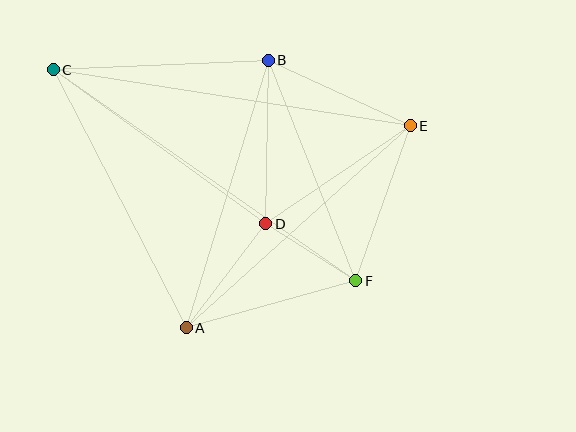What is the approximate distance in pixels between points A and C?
The distance between A and C is approximately 290 pixels.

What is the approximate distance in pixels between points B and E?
The distance between B and E is approximately 156 pixels.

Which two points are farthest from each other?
Points C and F are farthest from each other.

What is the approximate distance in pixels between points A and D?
The distance between A and D is approximately 131 pixels.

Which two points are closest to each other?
Points D and F are closest to each other.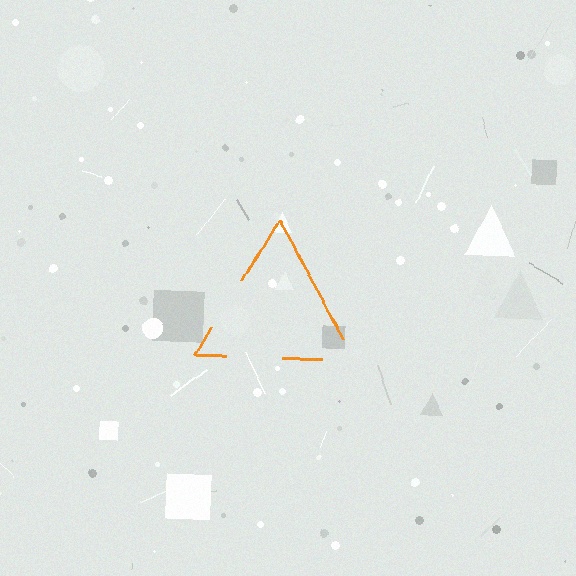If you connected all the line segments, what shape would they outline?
They would outline a triangle.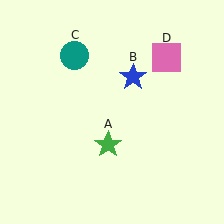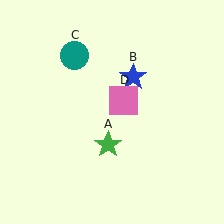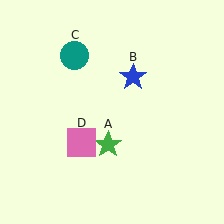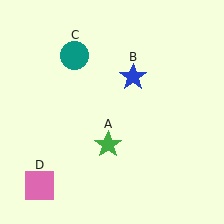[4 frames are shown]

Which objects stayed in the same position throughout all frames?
Green star (object A) and blue star (object B) and teal circle (object C) remained stationary.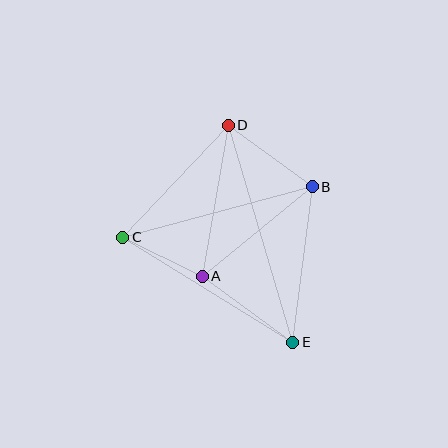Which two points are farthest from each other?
Points D and E are farthest from each other.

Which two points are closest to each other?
Points A and C are closest to each other.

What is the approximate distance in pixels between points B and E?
The distance between B and E is approximately 157 pixels.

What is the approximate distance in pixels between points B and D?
The distance between B and D is approximately 104 pixels.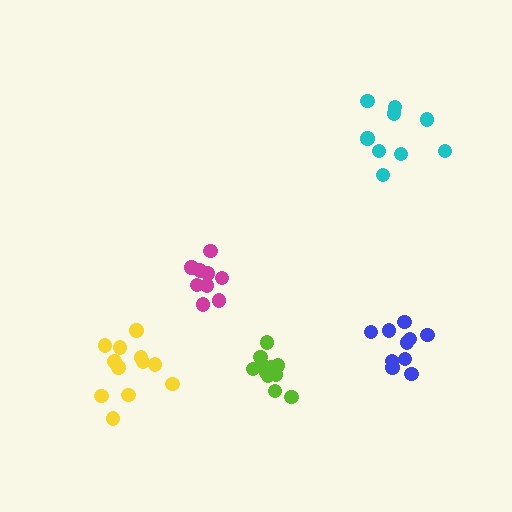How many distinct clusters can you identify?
There are 5 distinct clusters.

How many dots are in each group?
Group 1: 10 dots, Group 2: 9 dots, Group 3: 12 dots, Group 4: 9 dots, Group 5: 11 dots (51 total).